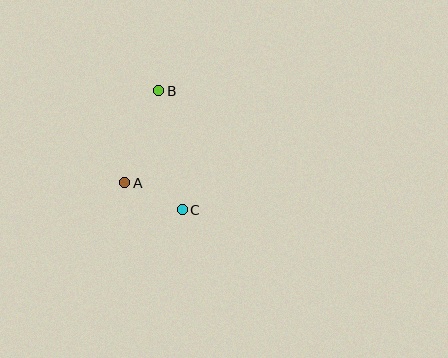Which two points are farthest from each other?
Points B and C are farthest from each other.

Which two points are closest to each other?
Points A and C are closest to each other.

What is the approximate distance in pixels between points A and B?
The distance between A and B is approximately 98 pixels.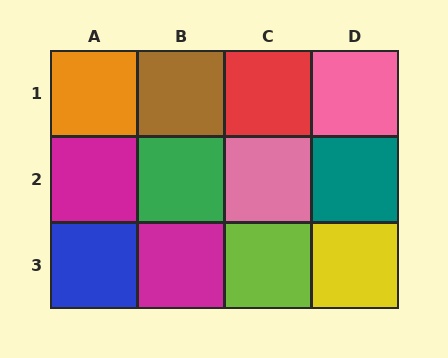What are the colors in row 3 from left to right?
Blue, magenta, lime, yellow.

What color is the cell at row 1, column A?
Orange.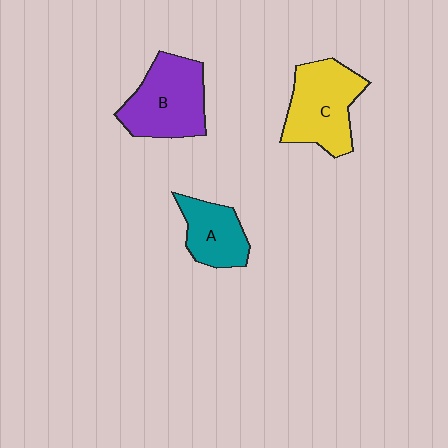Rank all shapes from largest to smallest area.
From largest to smallest: B (purple), C (yellow), A (teal).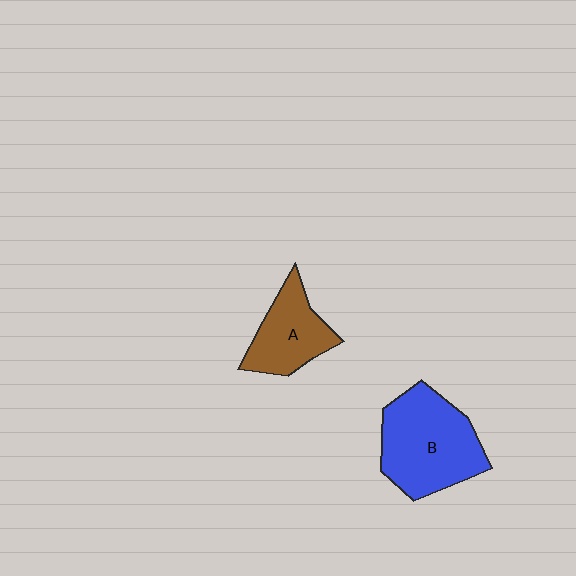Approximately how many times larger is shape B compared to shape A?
Approximately 1.6 times.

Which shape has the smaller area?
Shape A (brown).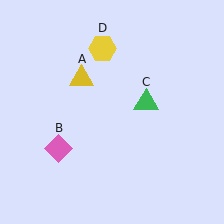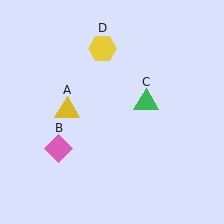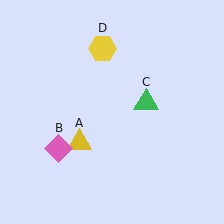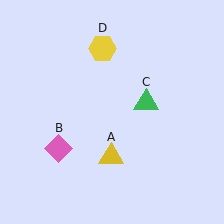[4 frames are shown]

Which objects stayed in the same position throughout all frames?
Pink diamond (object B) and green triangle (object C) and yellow hexagon (object D) remained stationary.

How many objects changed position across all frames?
1 object changed position: yellow triangle (object A).